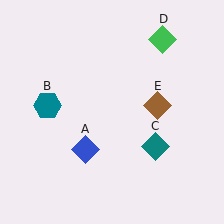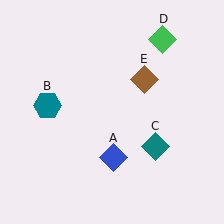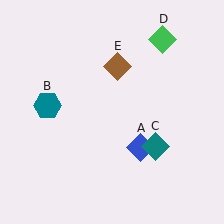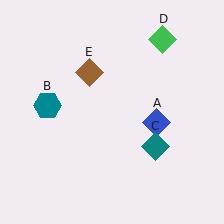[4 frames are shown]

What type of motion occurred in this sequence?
The blue diamond (object A), brown diamond (object E) rotated counterclockwise around the center of the scene.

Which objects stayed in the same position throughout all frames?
Teal hexagon (object B) and teal diamond (object C) and green diamond (object D) remained stationary.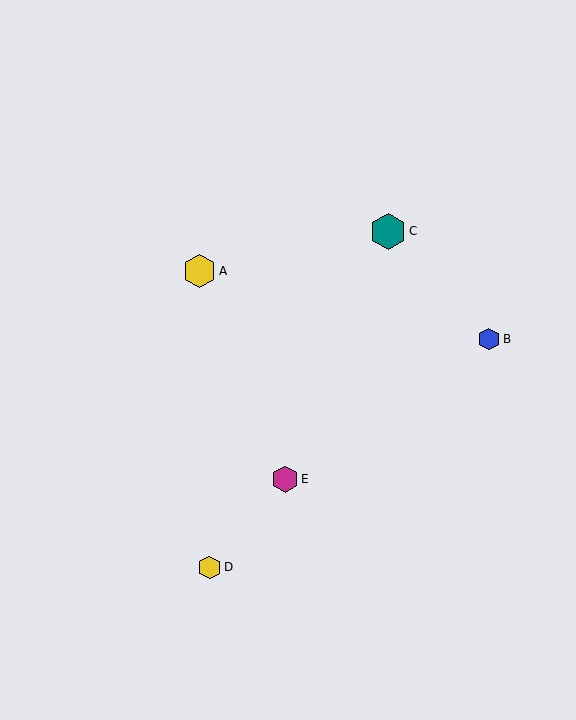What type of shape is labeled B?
Shape B is a blue hexagon.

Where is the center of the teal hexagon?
The center of the teal hexagon is at (388, 231).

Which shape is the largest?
The teal hexagon (labeled C) is the largest.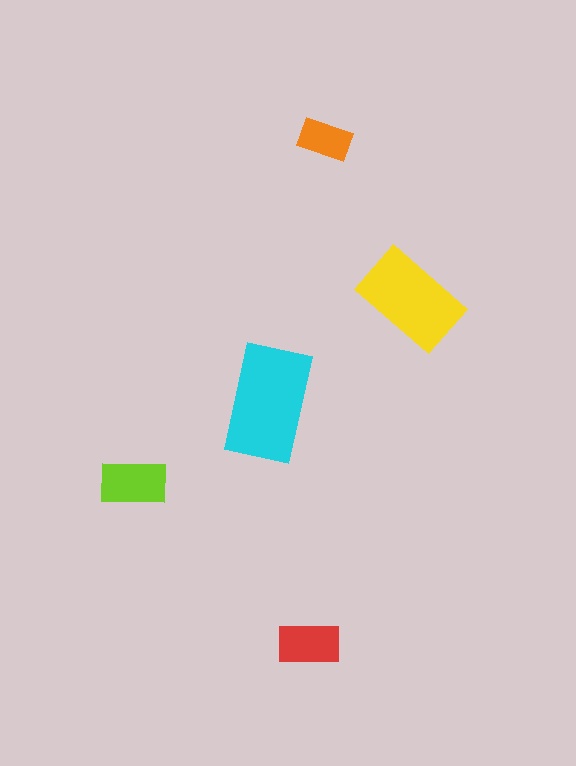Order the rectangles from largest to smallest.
the cyan one, the yellow one, the lime one, the red one, the orange one.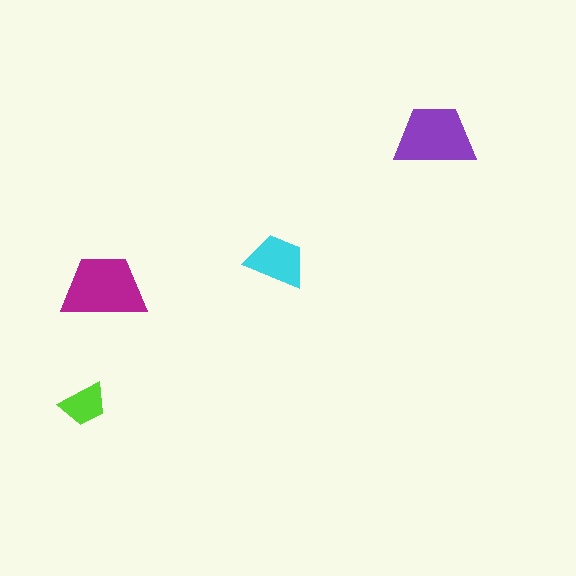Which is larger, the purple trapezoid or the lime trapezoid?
The purple one.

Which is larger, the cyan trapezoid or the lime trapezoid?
The cyan one.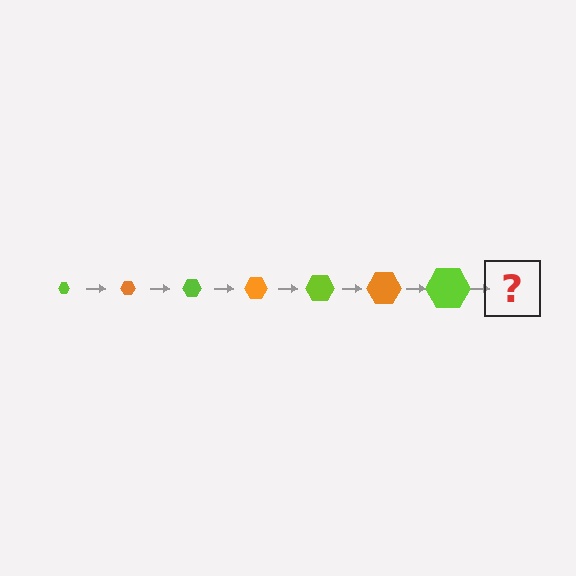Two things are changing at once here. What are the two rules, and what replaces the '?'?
The two rules are that the hexagon grows larger each step and the color cycles through lime and orange. The '?' should be an orange hexagon, larger than the previous one.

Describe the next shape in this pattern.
It should be an orange hexagon, larger than the previous one.